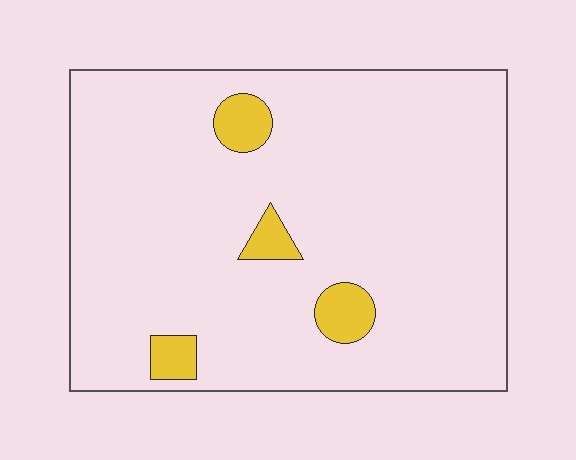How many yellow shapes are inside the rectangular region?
4.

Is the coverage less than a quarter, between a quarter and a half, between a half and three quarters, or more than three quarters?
Less than a quarter.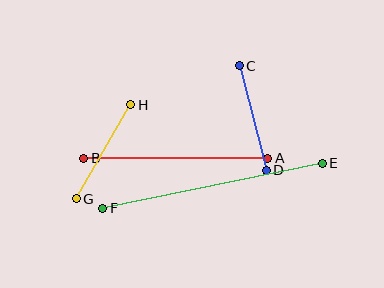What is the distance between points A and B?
The distance is approximately 184 pixels.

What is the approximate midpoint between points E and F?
The midpoint is at approximately (212, 186) pixels.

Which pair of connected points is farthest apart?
Points E and F are farthest apart.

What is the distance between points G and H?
The distance is approximately 109 pixels.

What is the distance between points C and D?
The distance is approximately 108 pixels.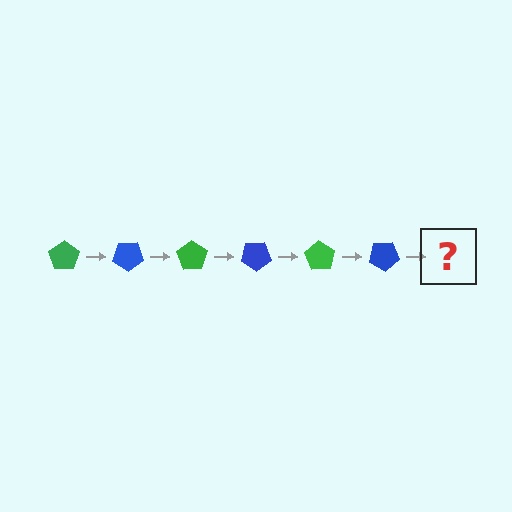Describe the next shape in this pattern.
It should be a green pentagon, rotated 210 degrees from the start.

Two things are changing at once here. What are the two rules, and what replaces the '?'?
The two rules are that it rotates 35 degrees each step and the color cycles through green and blue. The '?' should be a green pentagon, rotated 210 degrees from the start.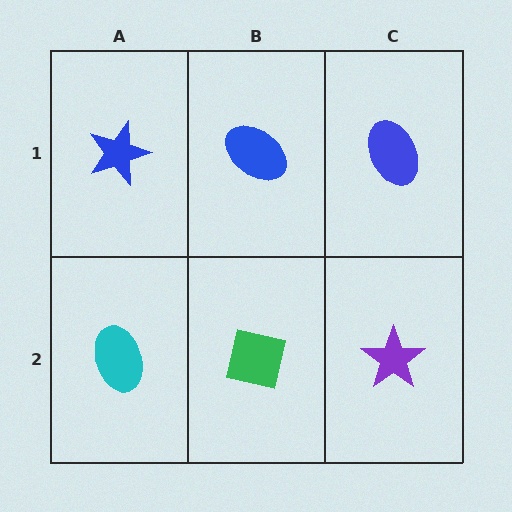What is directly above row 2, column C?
A blue ellipse.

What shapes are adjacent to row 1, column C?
A purple star (row 2, column C), a blue ellipse (row 1, column B).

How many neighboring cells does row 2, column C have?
2.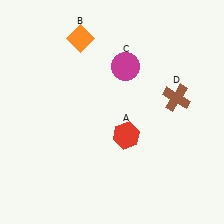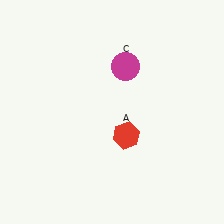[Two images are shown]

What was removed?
The orange diamond (B), the brown cross (D) were removed in Image 2.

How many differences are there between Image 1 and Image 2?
There are 2 differences between the two images.